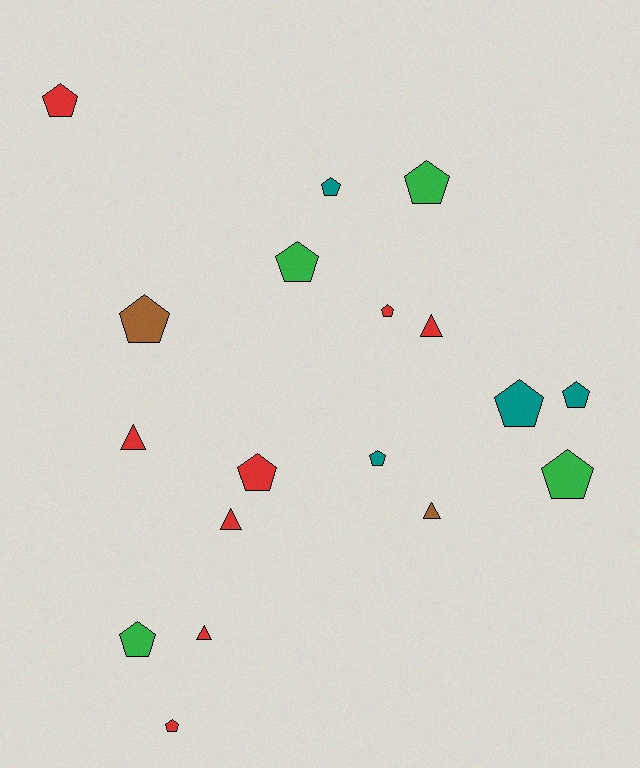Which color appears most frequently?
Red, with 8 objects.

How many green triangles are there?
There are no green triangles.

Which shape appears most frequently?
Pentagon, with 13 objects.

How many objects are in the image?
There are 18 objects.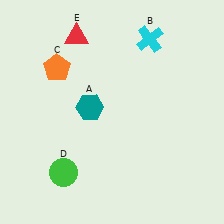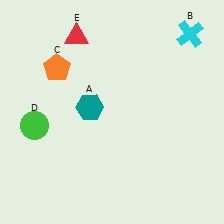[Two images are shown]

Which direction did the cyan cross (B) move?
The cyan cross (B) moved right.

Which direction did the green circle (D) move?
The green circle (D) moved up.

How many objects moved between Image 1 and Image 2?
2 objects moved between the two images.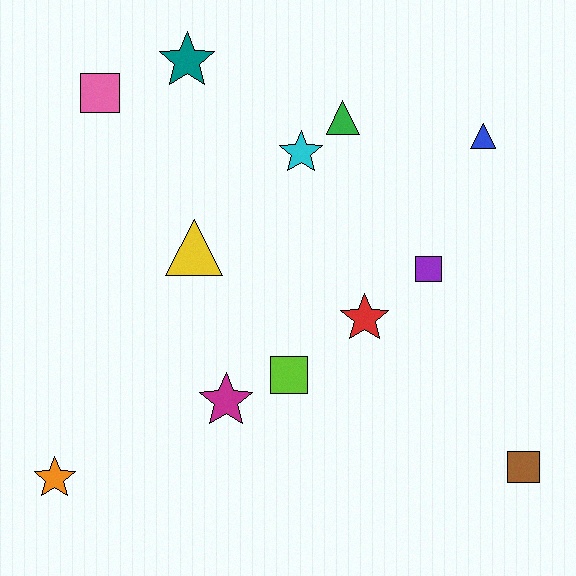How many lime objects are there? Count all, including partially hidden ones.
There is 1 lime object.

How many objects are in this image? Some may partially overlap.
There are 12 objects.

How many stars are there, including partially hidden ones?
There are 5 stars.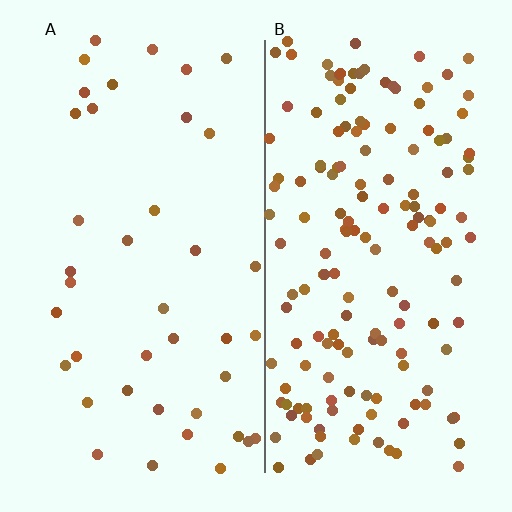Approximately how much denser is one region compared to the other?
Approximately 4.0× — region B over region A.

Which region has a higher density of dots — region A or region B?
B (the right).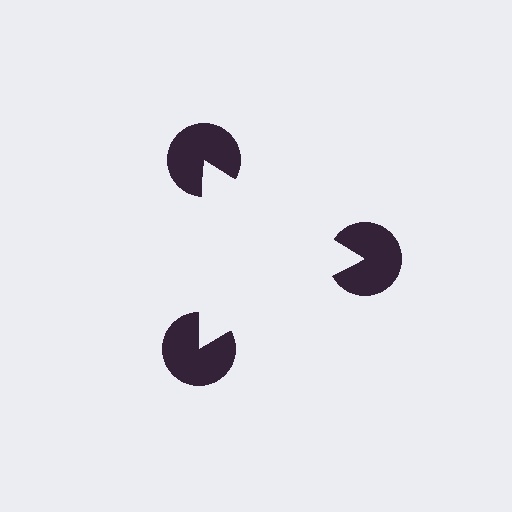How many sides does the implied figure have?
3 sides.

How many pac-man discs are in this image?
There are 3 — one at each vertex of the illusory triangle.